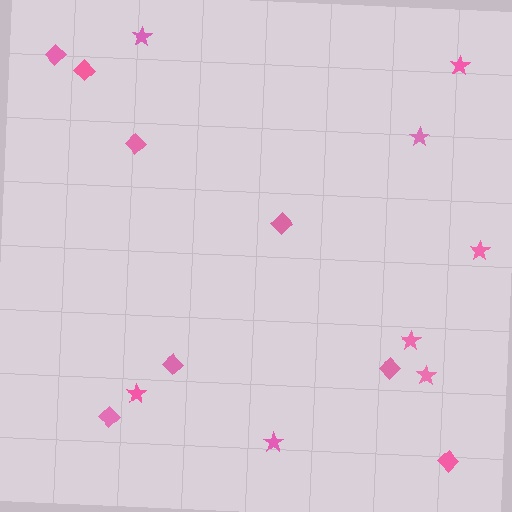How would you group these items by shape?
There are 2 groups: one group of stars (8) and one group of diamonds (8).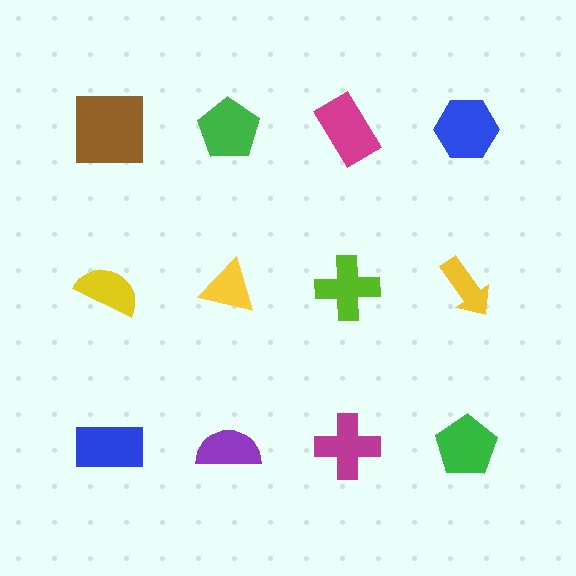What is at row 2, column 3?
A lime cross.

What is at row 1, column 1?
A brown square.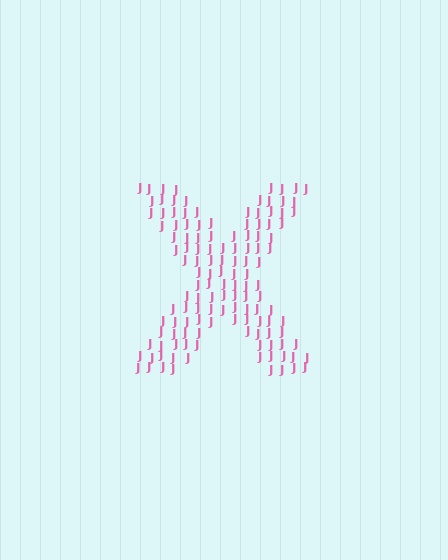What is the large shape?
The large shape is the letter X.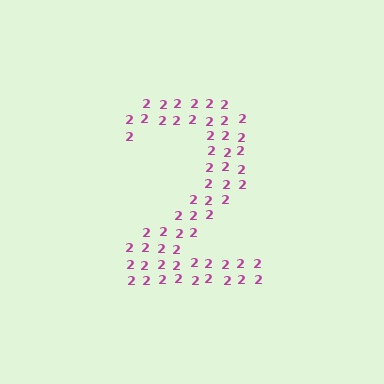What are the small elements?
The small elements are digit 2's.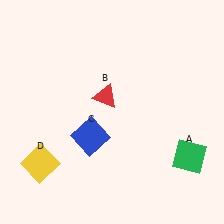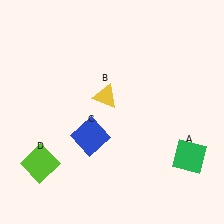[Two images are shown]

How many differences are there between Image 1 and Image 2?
There are 2 differences between the two images.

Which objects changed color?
B changed from red to yellow. D changed from yellow to lime.